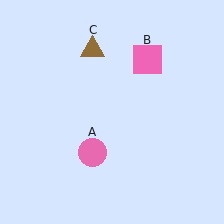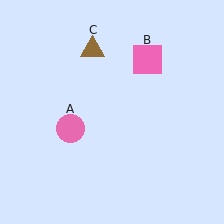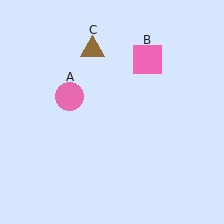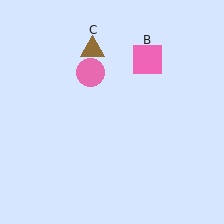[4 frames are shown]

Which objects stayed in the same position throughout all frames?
Pink square (object B) and brown triangle (object C) remained stationary.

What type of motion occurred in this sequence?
The pink circle (object A) rotated clockwise around the center of the scene.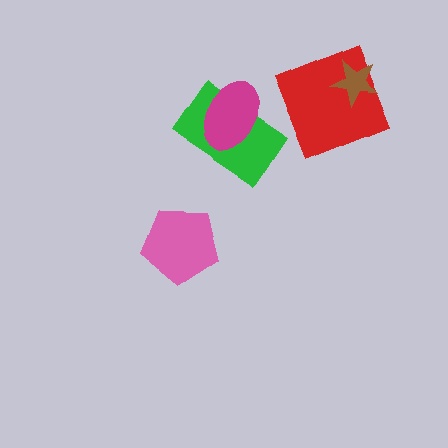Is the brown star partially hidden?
No, no other shape covers it.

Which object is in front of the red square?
The brown star is in front of the red square.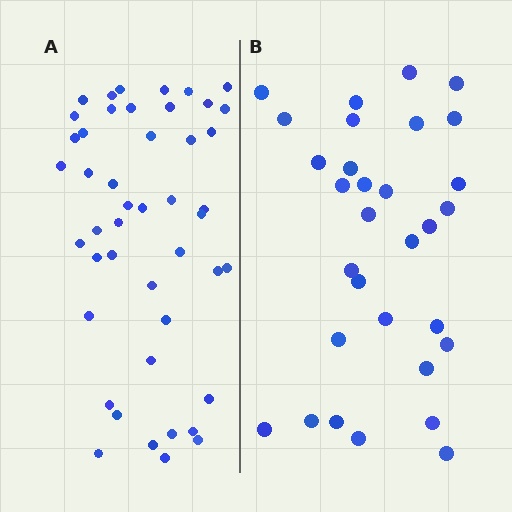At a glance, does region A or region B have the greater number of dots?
Region A (the left region) has more dots.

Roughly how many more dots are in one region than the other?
Region A has approximately 15 more dots than region B.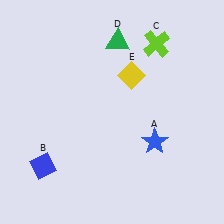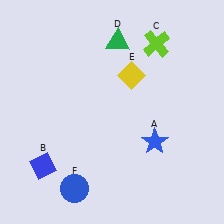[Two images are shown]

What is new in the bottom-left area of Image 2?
A blue circle (F) was added in the bottom-left area of Image 2.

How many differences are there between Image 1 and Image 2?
There is 1 difference between the two images.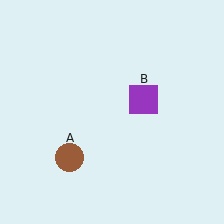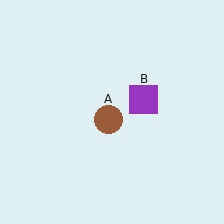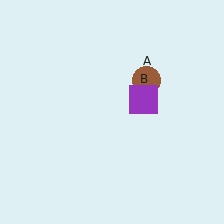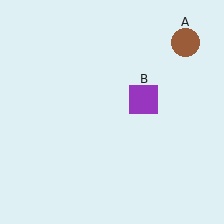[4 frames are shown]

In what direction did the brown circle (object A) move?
The brown circle (object A) moved up and to the right.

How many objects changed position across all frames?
1 object changed position: brown circle (object A).